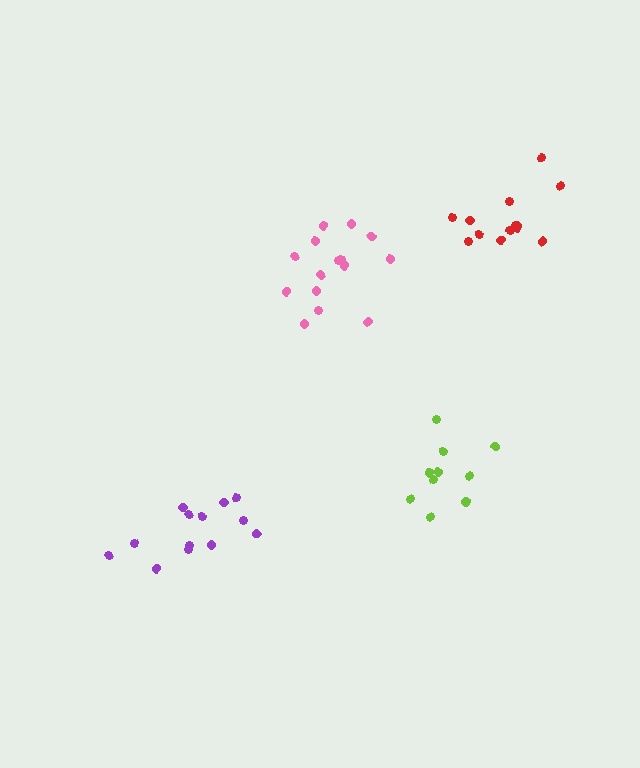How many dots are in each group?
Group 1: 15 dots, Group 2: 13 dots, Group 3: 13 dots, Group 4: 10 dots (51 total).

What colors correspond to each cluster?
The clusters are colored: pink, purple, red, lime.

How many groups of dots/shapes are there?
There are 4 groups.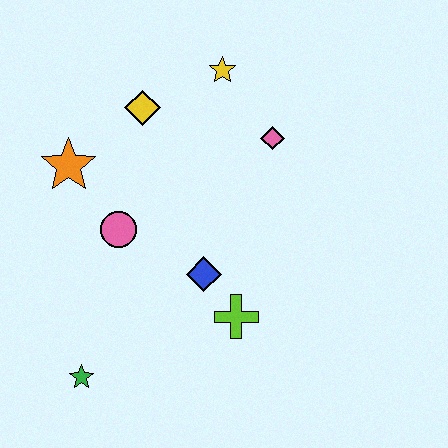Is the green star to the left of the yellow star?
Yes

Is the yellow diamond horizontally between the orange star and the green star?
No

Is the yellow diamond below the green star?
No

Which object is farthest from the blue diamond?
The yellow star is farthest from the blue diamond.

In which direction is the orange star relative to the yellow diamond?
The orange star is to the left of the yellow diamond.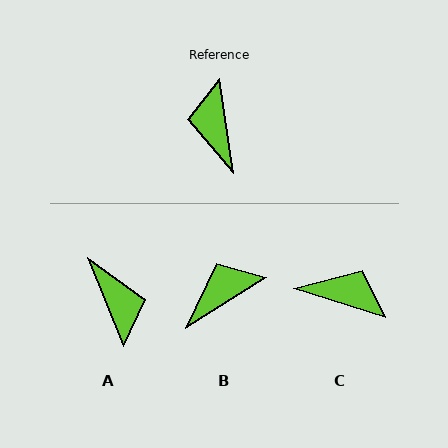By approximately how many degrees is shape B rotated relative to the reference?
Approximately 66 degrees clockwise.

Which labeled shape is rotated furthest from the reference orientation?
A, about 167 degrees away.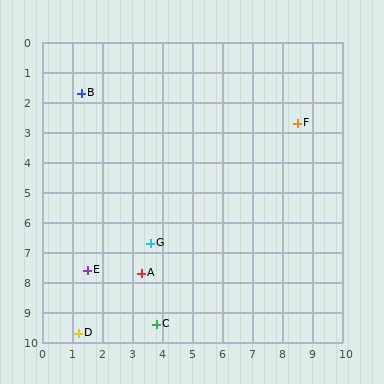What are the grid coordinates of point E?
Point E is at approximately (1.5, 7.6).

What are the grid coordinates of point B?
Point B is at approximately (1.3, 1.7).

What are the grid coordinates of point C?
Point C is at approximately (3.8, 9.4).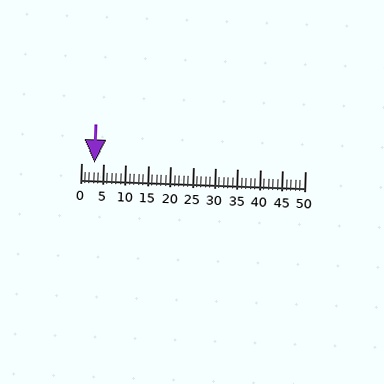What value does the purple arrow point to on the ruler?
The purple arrow points to approximately 3.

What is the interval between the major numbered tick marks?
The major tick marks are spaced 5 units apart.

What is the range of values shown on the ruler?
The ruler shows values from 0 to 50.